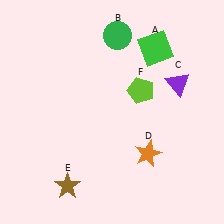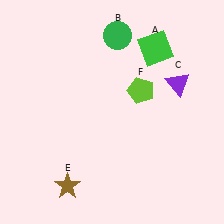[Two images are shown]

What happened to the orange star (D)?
The orange star (D) was removed in Image 2. It was in the bottom-right area of Image 1.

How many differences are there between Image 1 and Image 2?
There is 1 difference between the two images.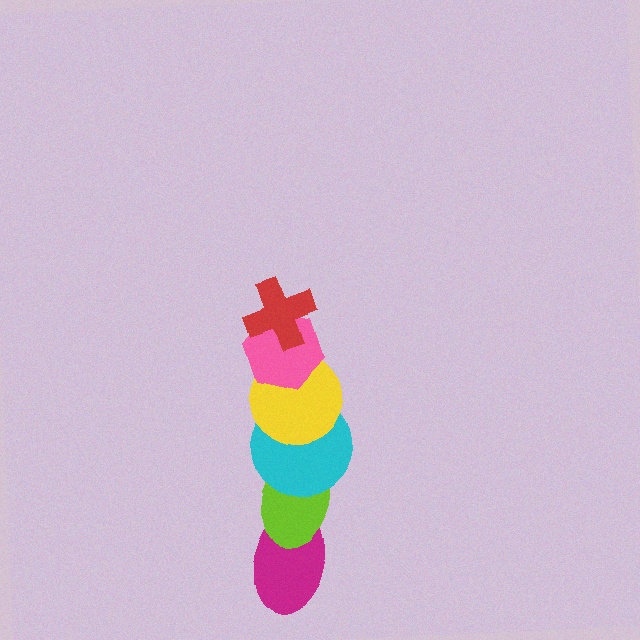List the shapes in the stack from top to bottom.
From top to bottom: the red cross, the pink hexagon, the yellow circle, the cyan circle, the lime ellipse, the magenta ellipse.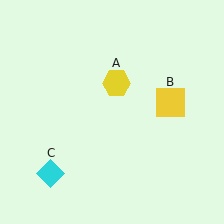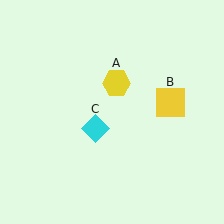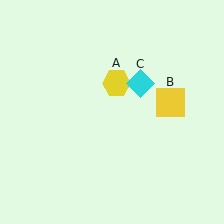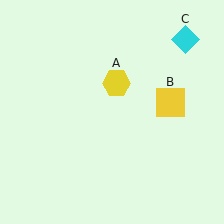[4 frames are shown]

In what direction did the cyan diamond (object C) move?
The cyan diamond (object C) moved up and to the right.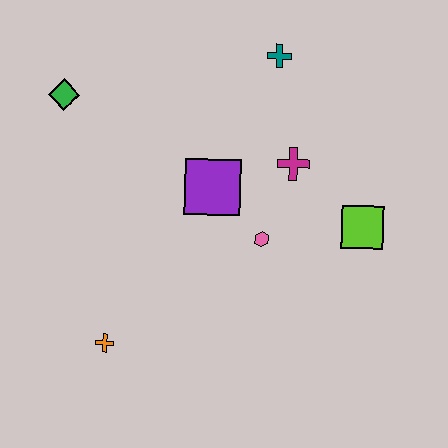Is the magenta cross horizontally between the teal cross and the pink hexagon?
No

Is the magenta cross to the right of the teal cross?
Yes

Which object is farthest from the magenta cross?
The orange cross is farthest from the magenta cross.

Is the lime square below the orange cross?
No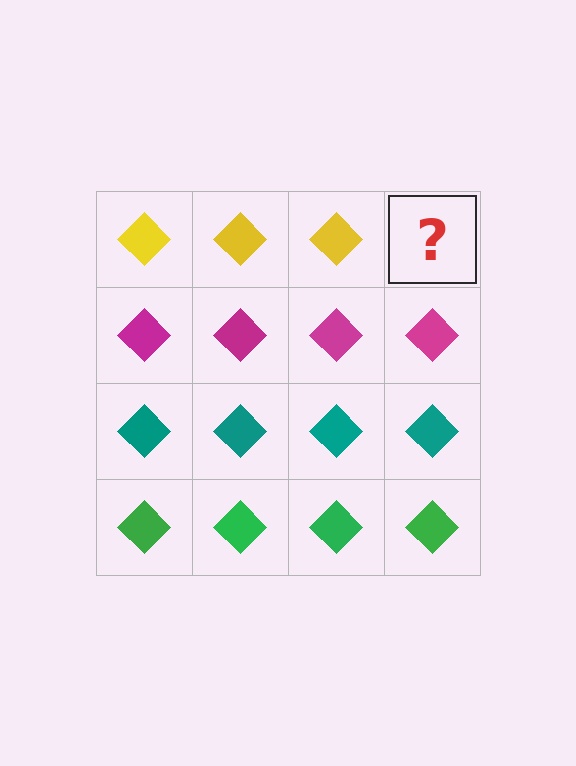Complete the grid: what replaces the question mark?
The question mark should be replaced with a yellow diamond.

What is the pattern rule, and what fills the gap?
The rule is that each row has a consistent color. The gap should be filled with a yellow diamond.